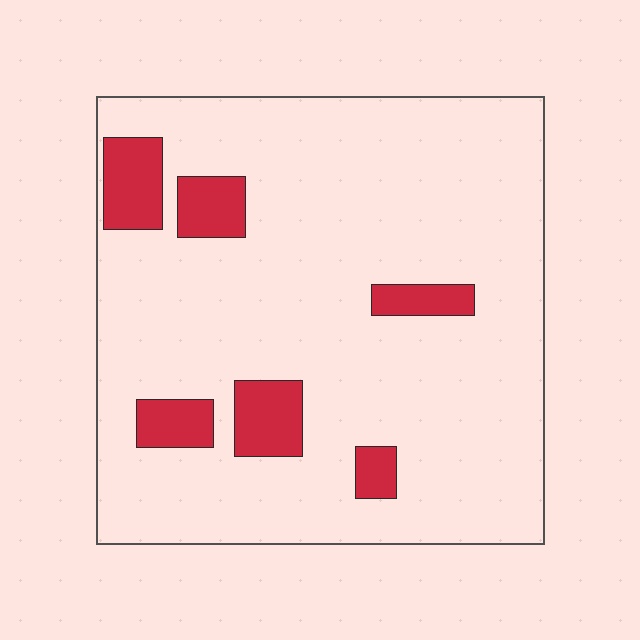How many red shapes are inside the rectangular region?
6.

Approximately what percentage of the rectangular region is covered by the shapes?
Approximately 10%.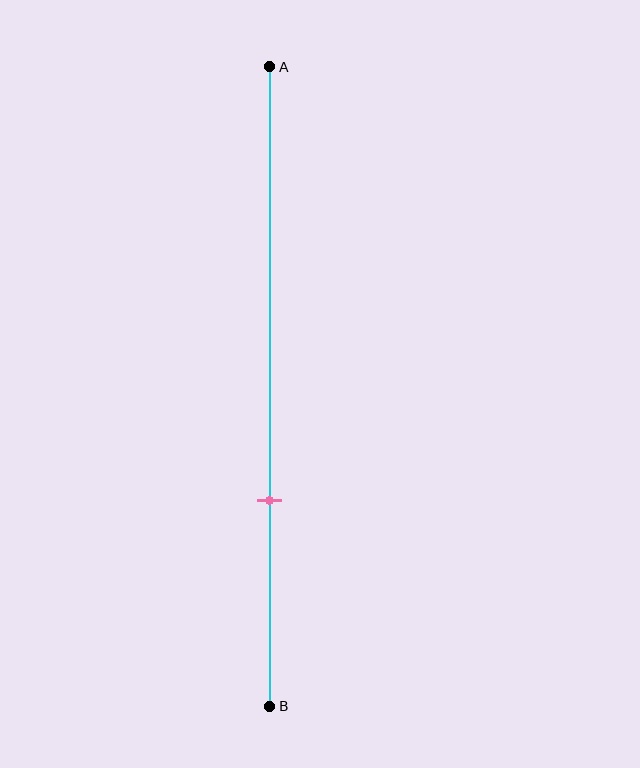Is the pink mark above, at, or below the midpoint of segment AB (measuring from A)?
The pink mark is below the midpoint of segment AB.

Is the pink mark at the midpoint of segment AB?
No, the mark is at about 70% from A, not at the 50% midpoint.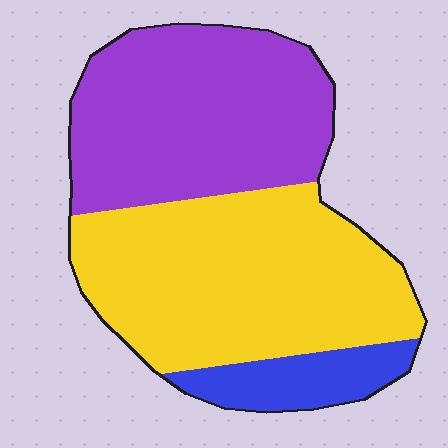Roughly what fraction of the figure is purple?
Purple covers roughly 40% of the figure.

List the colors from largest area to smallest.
From largest to smallest: yellow, purple, blue.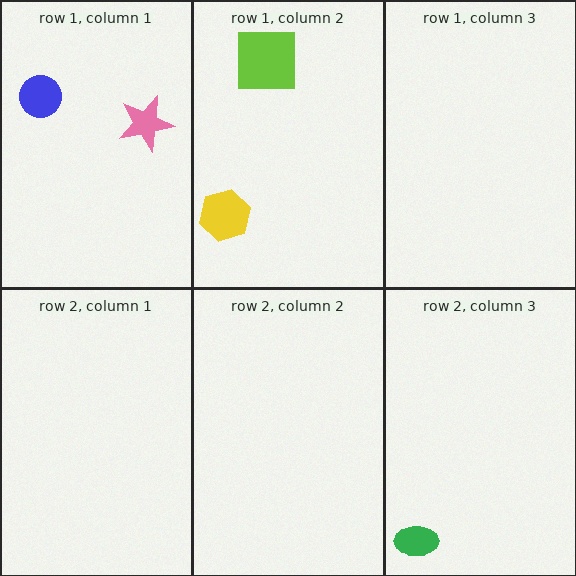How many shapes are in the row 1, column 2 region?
2.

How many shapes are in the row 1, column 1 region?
2.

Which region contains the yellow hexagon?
The row 1, column 2 region.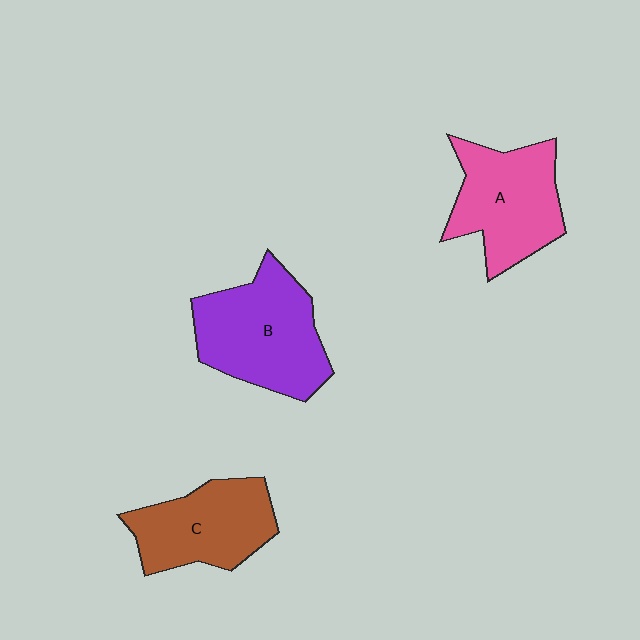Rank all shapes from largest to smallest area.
From largest to smallest: B (purple), A (pink), C (brown).